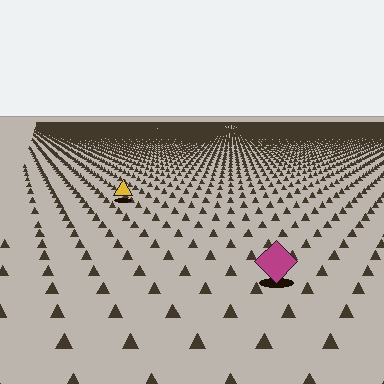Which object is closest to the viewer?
The magenta diamond is closest. The texture marks near it are larger and more spread out.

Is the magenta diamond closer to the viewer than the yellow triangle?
Yes. The magenta diamond is closer — you can tell from the texture gradient: the ground texture is coarser near it.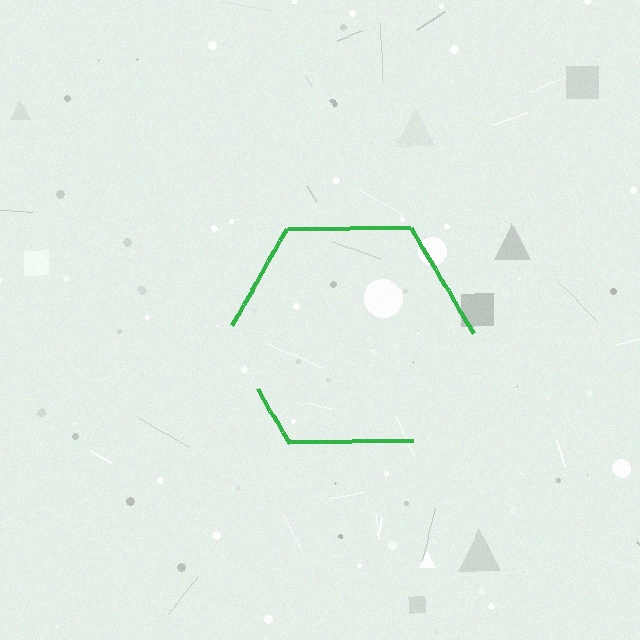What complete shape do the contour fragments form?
The contour fragments form a hexagon.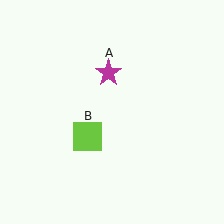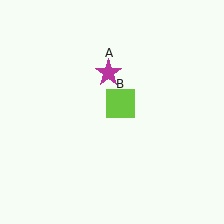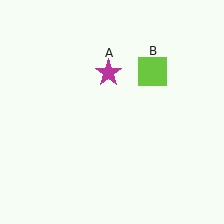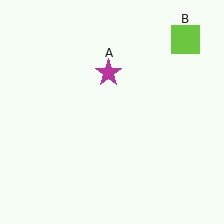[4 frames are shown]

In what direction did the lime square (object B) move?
The lime square (object B) moved up and to the right.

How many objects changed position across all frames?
1 object changed position: lime square (object B).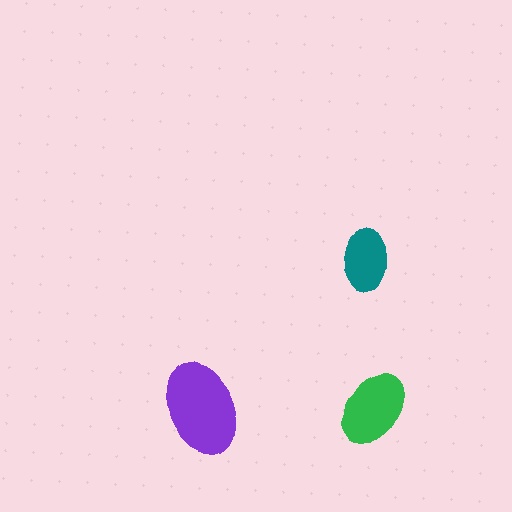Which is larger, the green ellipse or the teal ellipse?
The green one.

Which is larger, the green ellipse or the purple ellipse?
The purple one.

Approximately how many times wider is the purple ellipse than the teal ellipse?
About 1.5 times wider.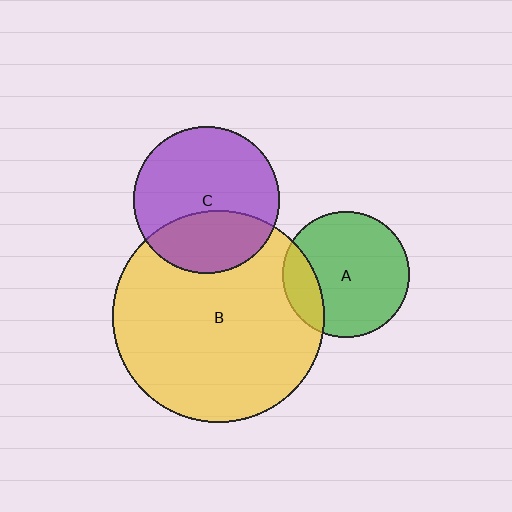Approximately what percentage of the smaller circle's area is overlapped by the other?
Approximately 20%.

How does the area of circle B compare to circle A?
Approximately 2.8 times.